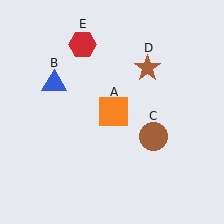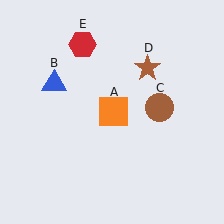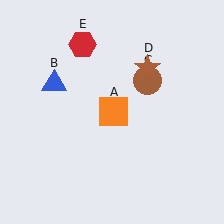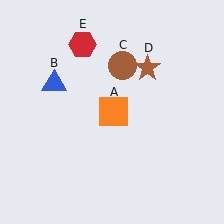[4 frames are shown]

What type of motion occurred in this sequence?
The brown circle (object C) rotated counterclockwise around the center of the scene.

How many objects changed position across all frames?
1 object changed position: brown circle (object C).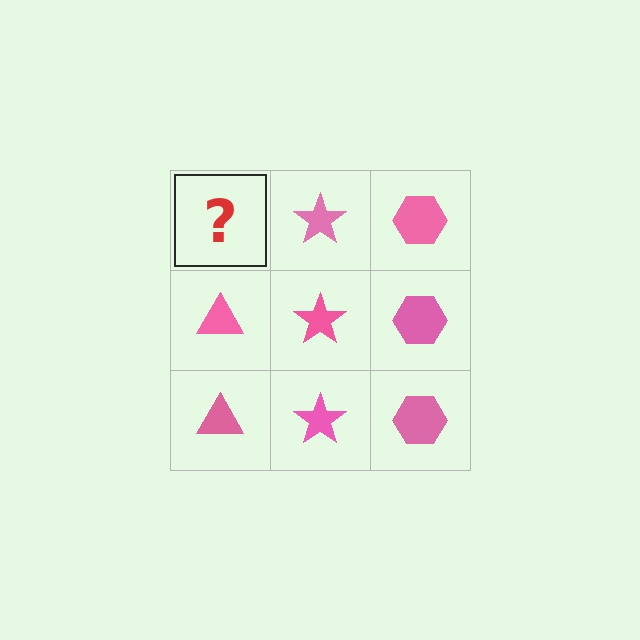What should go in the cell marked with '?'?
The missing cell should contain a pink triangle.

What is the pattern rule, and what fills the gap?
The rule is that each column has a consistent shape. The gap should be filled with a pink triangle.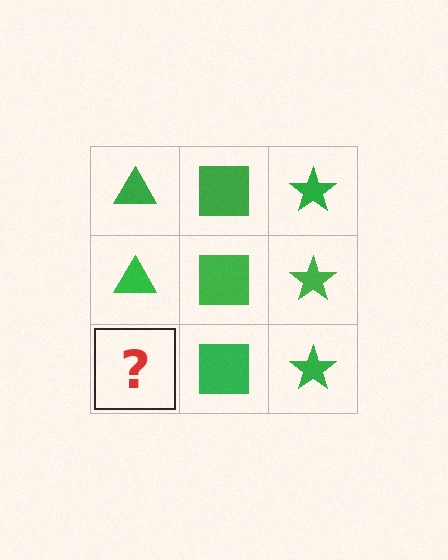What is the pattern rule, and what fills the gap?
The rule is that each column has a consistent shape. The gap should be filled with a green triangle.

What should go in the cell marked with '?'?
The missing cell should contain a green triangle.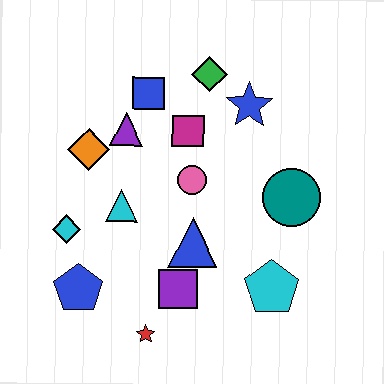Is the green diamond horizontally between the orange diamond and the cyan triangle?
No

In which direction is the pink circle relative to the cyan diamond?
The pink circle is to the right of the cyan diamond.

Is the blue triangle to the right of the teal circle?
No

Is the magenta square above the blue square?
No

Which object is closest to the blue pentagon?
The cyan diamond is closest to the blue pentagon.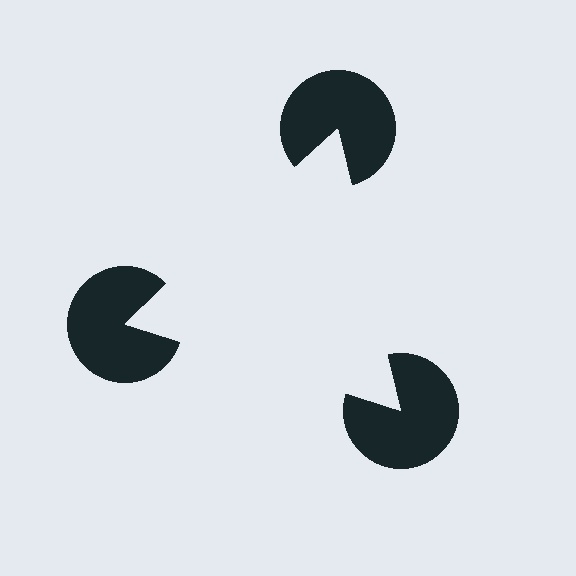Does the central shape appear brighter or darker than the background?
It typically appears slightly brighter than the background, even though no actual brightness change is drawn.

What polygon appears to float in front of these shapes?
An illusory triangle — its edges are inferred from the aligned wedge cuts in the pac-man discs, not physically drawn.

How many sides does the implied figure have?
3 sides.